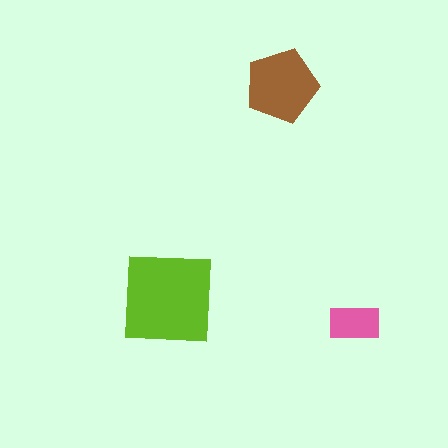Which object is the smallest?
The pink rectangle.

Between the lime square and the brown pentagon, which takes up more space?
The lime square.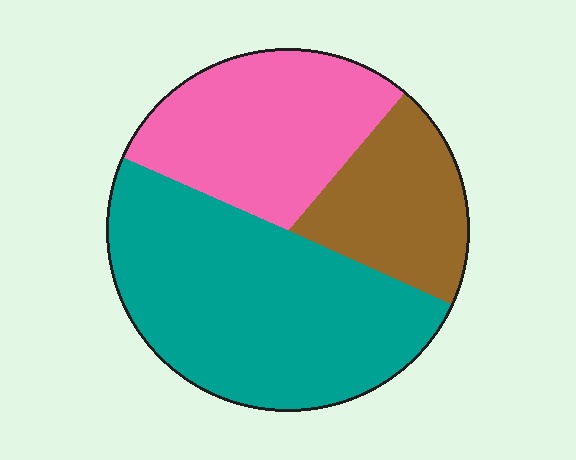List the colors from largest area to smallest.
From largest to smallest: teal, pink, brown.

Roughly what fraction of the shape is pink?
Pink takes up between a quarter and a half of the shape.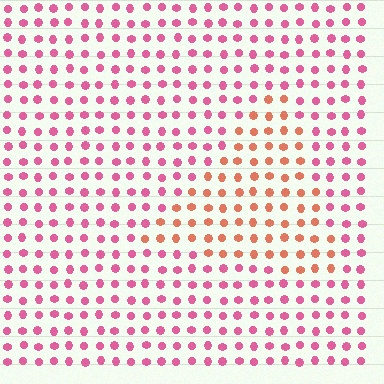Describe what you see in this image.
The image is filled with small pink elements in a uniform arrangement. A triangle-shaped region is visible where the elements are tinted to a slightly different hue, forming a subtle color boundary.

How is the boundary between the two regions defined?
The boundary is defined purely by a slight shift in hue (about 40 degrees). Spacing, size, and orientation are identical on both sides.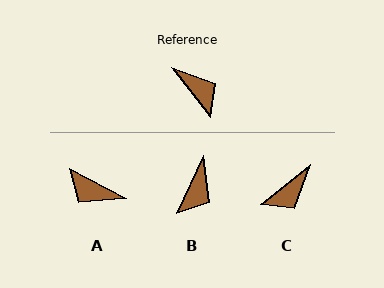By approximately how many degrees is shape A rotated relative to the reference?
Approximately 155 degrees clockwise.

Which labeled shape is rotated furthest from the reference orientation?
A, about 155 degrees away.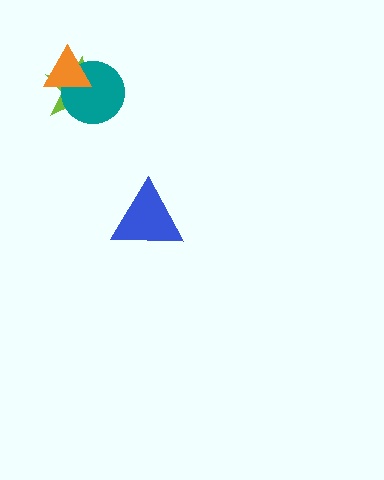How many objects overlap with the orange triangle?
2 objects overlap with the orange triangle.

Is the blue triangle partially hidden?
No, no other shape covers it.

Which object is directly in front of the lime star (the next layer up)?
The teal circle is directly in front of the lime star.